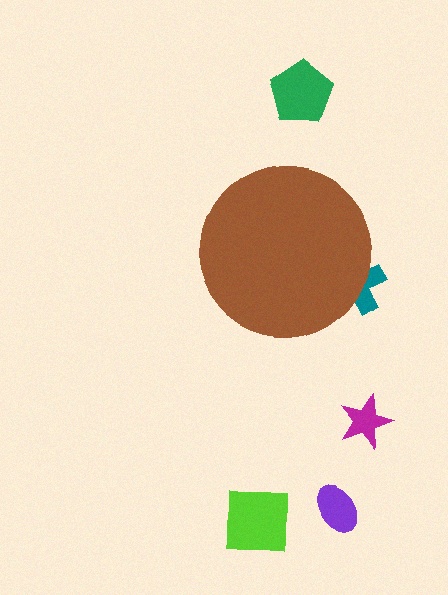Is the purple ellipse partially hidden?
No, the purple ellipse is fully visible.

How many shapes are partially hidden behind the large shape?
1 shape is partially hidden.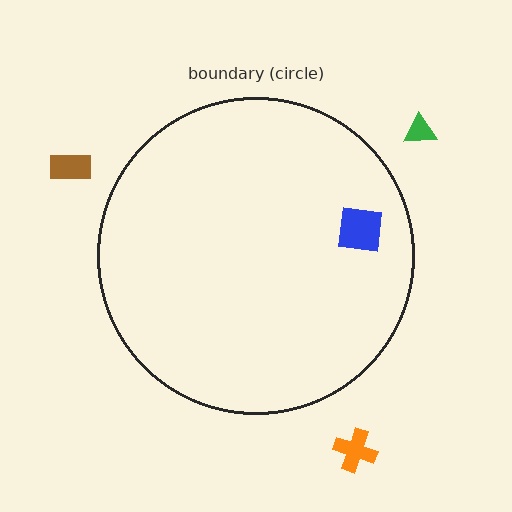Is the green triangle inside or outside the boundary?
Outside.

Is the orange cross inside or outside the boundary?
Outside.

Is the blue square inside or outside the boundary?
Inside.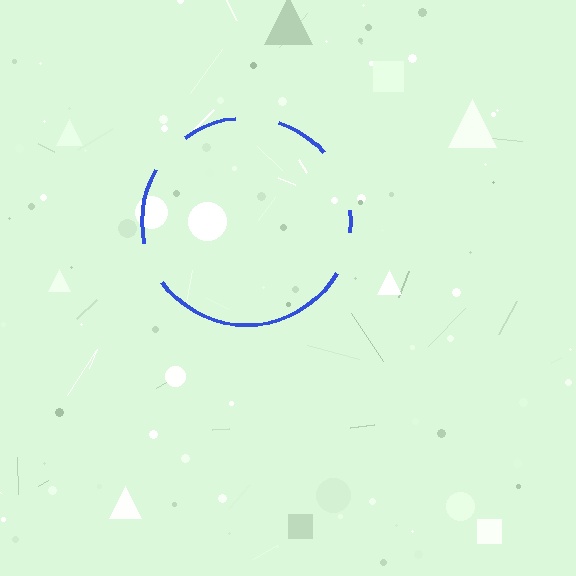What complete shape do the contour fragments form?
The contour fragments form a circle.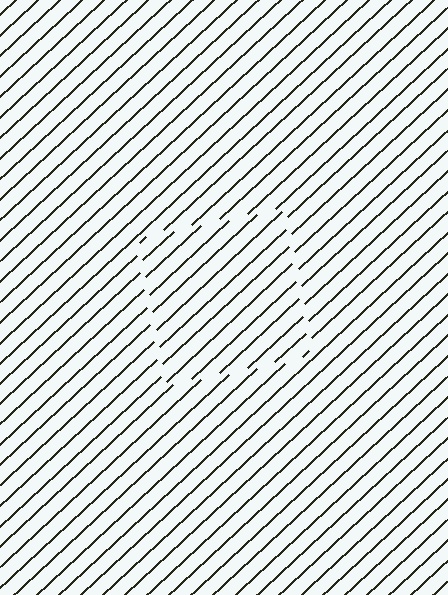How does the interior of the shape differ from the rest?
The interior of the shape contains the same grating, shifted by half a period — the contour is defined by the phase discontinuity where line-ends from the inner and outer gratings abut.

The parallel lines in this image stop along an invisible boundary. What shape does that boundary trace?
An illusory square. The interior of the shape contains the same grating, shifted by half a period — the contour is defined by the phase discontinuity where line-ends from the inner and outer gratings abut.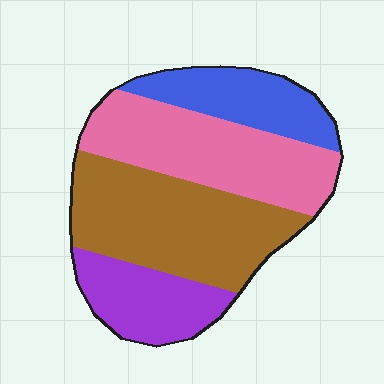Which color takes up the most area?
Brown, at roughly 35%.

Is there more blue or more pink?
Pink.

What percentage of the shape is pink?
Pink takes up about one third (1/3) of the shape.